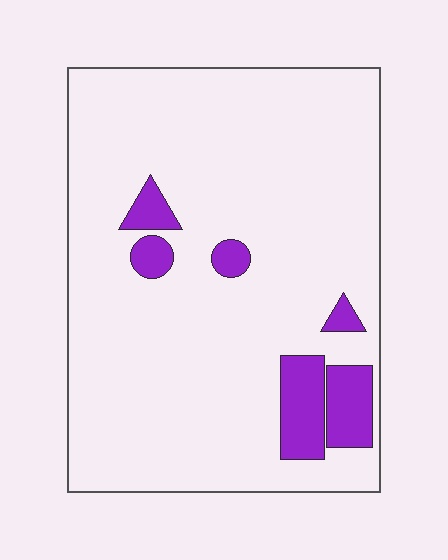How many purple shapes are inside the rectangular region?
6.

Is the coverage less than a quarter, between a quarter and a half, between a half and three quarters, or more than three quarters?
Less than a quarter.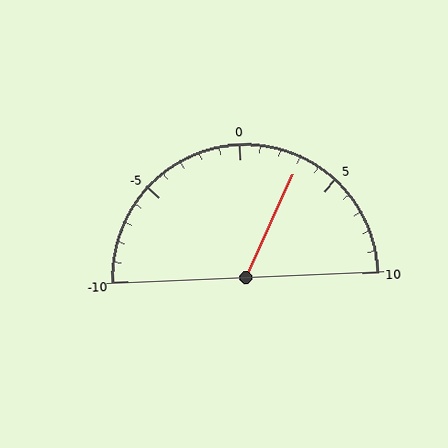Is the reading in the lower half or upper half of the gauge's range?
The reading is in the upper half of the range (-10 to 10).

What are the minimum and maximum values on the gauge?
The gauge ranges from -10 to 10.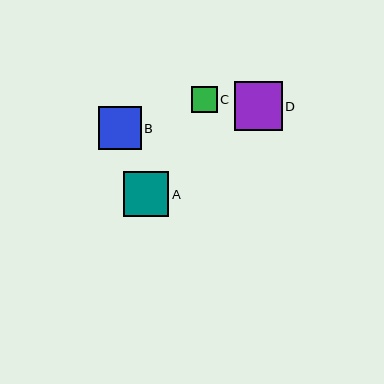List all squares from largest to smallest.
From largest to smallest: D, A, B, C.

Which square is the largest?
Square D is the largest with a size of approximately 48 pixels.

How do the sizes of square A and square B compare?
Square A and square B are approximately the same size.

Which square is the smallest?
Square C is the smallest with a size of approximately 26 pixels.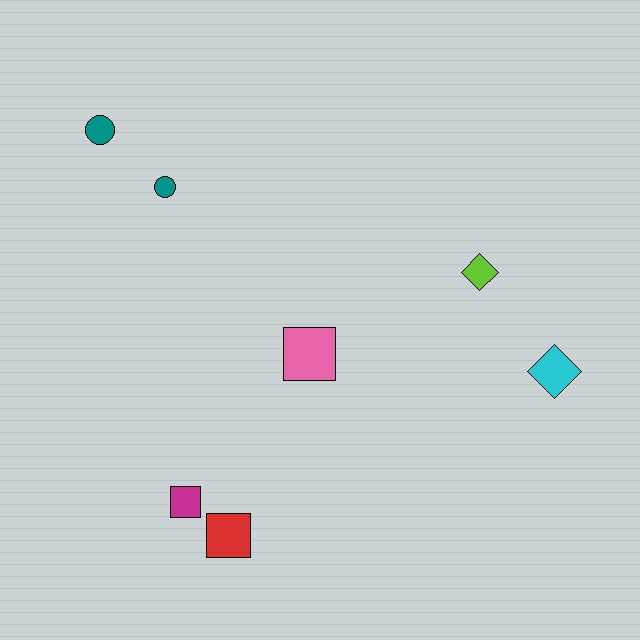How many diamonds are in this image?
There are 2 diamonds.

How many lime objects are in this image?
There is 1 lime object.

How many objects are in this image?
There are 7 objects.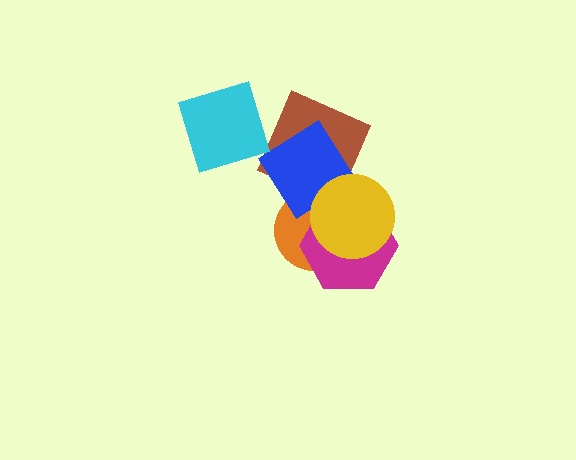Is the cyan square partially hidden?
No, no other shape covers it.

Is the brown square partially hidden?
Yes, it is partially covered by another shape.